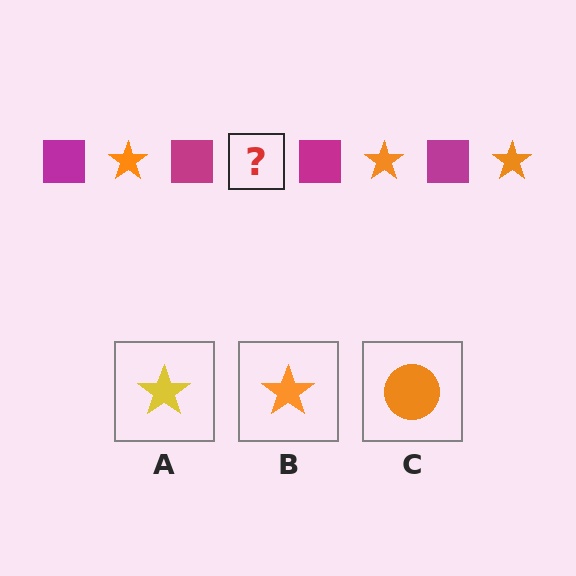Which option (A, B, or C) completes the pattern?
B.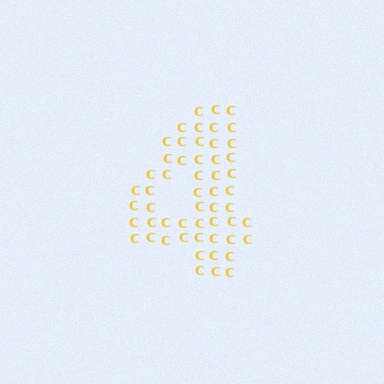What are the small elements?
The small elements are letter C's.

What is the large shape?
The large shape is the digit 4.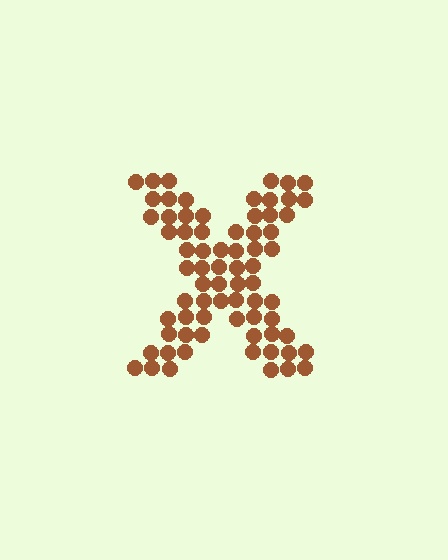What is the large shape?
The large shape is the letter X.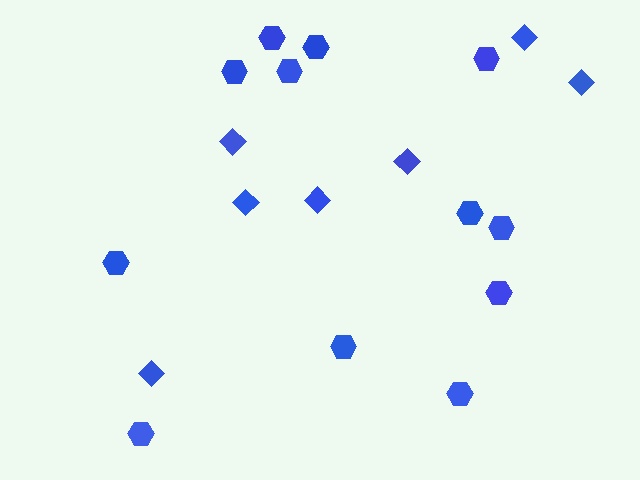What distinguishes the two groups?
There are 2 groups: one group of hexagons (12) and one group of diamonds (7).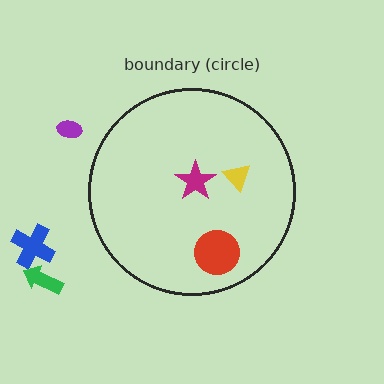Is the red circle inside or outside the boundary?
Inside.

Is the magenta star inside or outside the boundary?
Inside.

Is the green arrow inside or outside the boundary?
Outside.